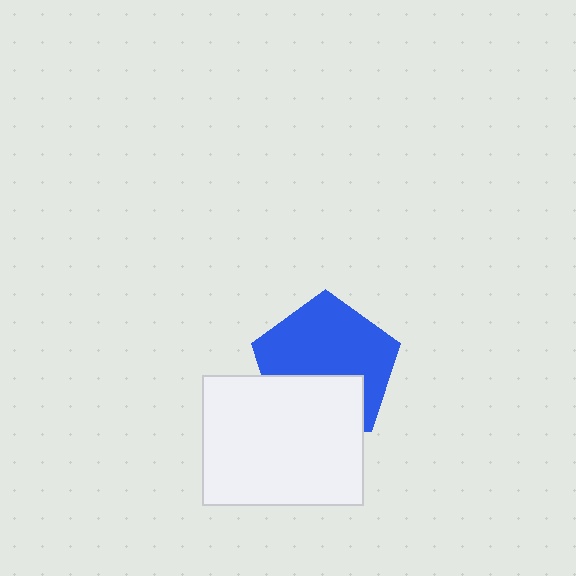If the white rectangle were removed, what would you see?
You would see the complete blue pentagon.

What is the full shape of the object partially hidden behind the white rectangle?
The partially hidden object is a blue pentagon.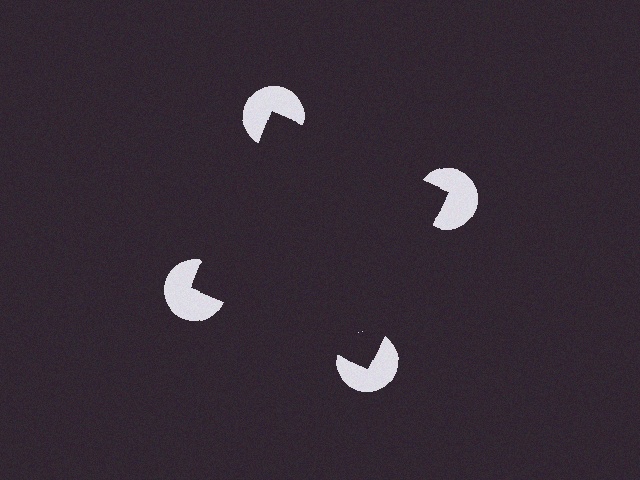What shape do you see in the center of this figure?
An illusory square — its edges are inferred from the aligned wedge cuts in the pac-man discs, not physically drawn.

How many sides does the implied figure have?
4 sides.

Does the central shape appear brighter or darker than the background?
It typically appears slightly darker than the background, even though no actual brightness change is drawn.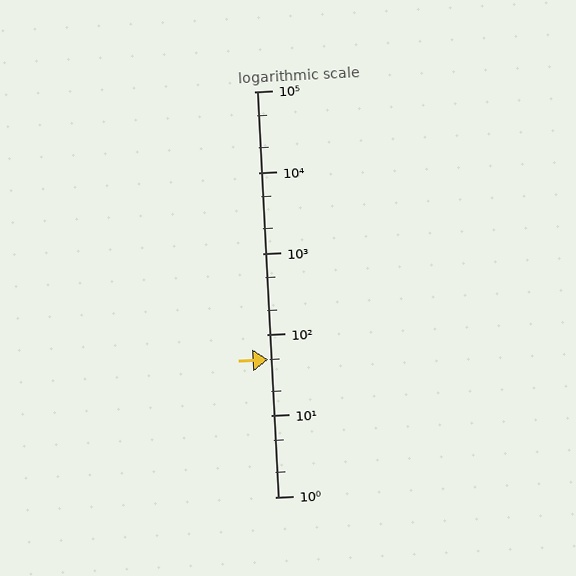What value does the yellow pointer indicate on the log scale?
The pointer indicates approximately 49.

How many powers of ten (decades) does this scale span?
The scale spans 5 decades, from 1 to 100000.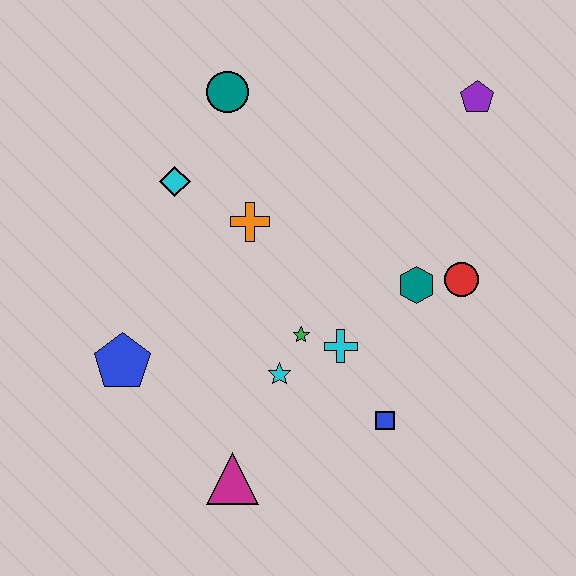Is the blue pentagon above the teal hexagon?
No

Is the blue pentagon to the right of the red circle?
No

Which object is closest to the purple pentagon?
The red circle is closest to the purple pentagon.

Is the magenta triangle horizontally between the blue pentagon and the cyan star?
Yes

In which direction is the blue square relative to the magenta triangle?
The blue square is to the right of the magenta triangle.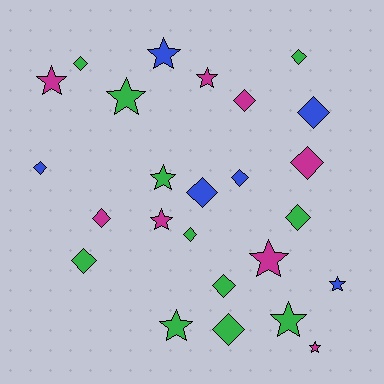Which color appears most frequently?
Green, with 11 objects.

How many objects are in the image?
There are 25 objects.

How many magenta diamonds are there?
There are 3 magenta diamonds.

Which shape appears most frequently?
Diamond, with 14 objects.